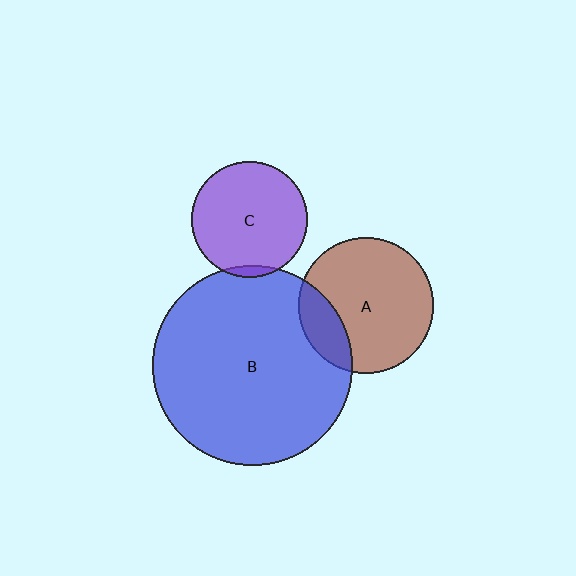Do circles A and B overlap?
Yes.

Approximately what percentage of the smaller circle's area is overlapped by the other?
Approximately 20%.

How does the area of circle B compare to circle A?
Approximately 2.2 times.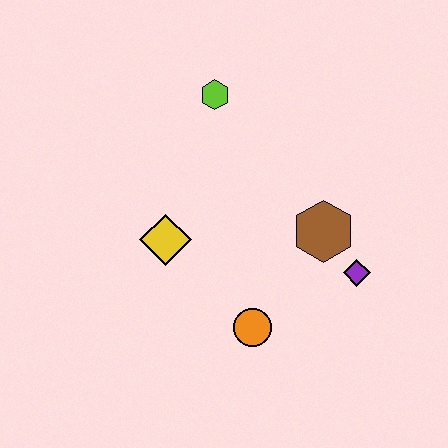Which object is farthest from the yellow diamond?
The purple diamond is farthest from the yellow diamond.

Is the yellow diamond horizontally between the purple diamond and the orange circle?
No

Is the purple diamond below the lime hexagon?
Yes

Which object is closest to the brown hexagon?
The purple diamond is closest to the brown hexagon.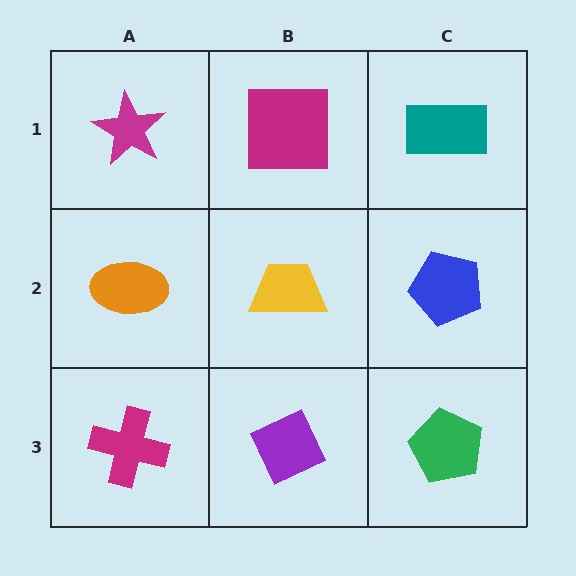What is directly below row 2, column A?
A magenta cross.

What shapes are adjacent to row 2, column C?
A teal rectangle (row 1, column C), a green pentagon (row 3, column C), a yellow trapezoid (row 2, column B).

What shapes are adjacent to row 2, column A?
A magenta star (row 1, column A), a magenta cross (row 3, column A), a yellow trapezoid (row 2, column B).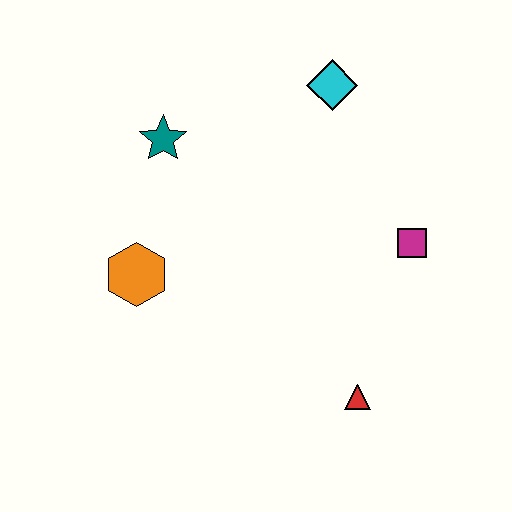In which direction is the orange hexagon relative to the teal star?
The orange hexagon is below the teal star.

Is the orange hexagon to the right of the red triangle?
No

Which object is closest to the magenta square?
The red triangle is closest to the magenta square.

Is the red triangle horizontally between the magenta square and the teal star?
Yes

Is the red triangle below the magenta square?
Yes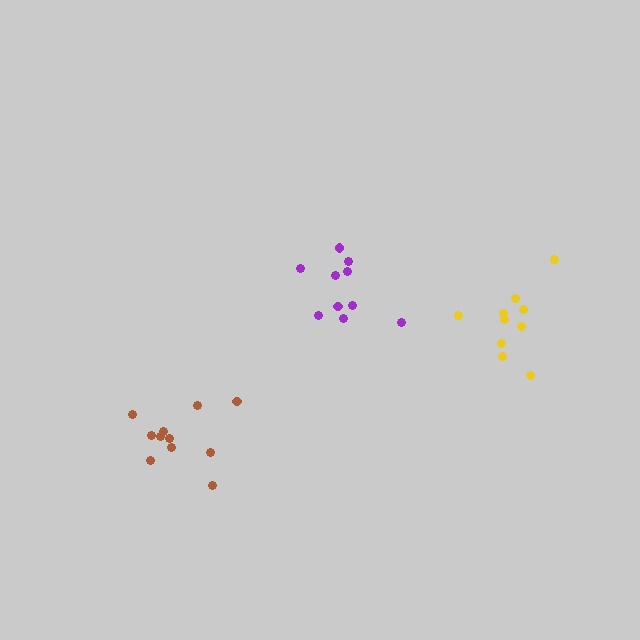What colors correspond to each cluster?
The clusters are colored: yellow, brown, purple.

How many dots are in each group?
Group 1: 10 dots, Group 2: 11 dots, Group 3: 10 dots (31 total).